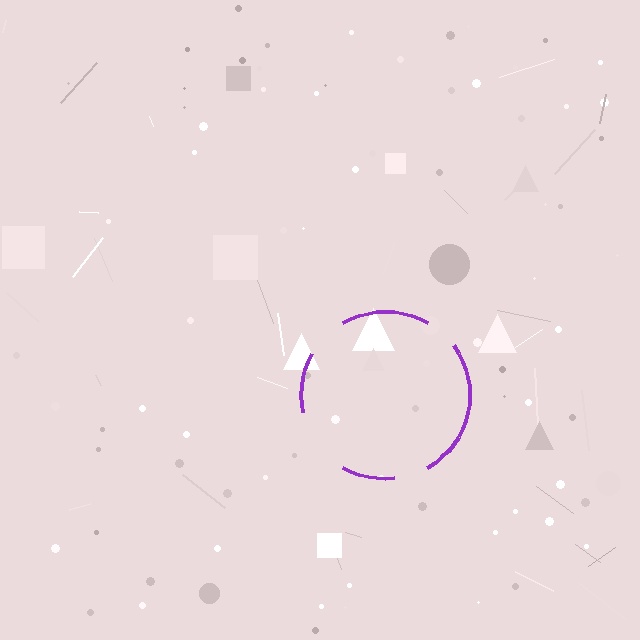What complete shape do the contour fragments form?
The contour fragments form a circle.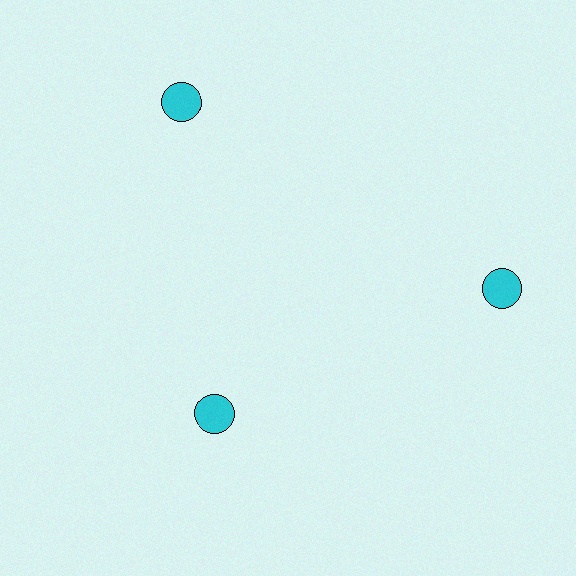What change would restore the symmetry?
The symmetry would be restored by moving it outward, back onto the ring so that all 3 circles sit at equal angles and equal distance from the center.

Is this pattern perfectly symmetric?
No. The 3 cyan circles are arranged in a ring, but one element near the 7 o'clock position is pulled inward toward the center, breaking the 3-fold rotational symmetry.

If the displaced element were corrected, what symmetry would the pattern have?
It would have 3-fold rotational symmetry — the pattern would map onto itself every 120 degrees.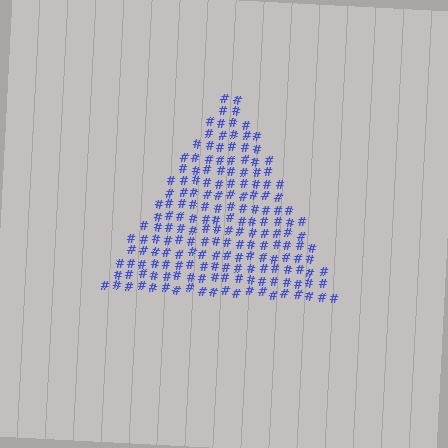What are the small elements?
The small elements are hash symbols.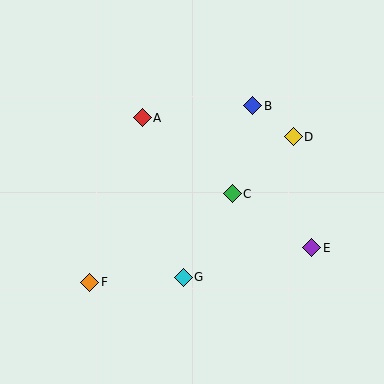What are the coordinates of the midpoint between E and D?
The midpoint between E and D is at (302, 192).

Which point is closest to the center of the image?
Point C at (232, 194) is closest to the center.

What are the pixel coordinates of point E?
Point E is at (312, 248).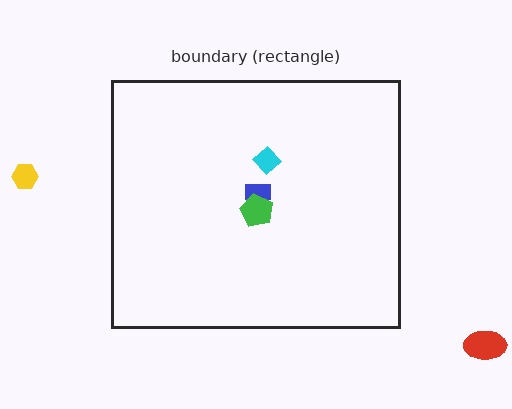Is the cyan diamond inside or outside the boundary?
Inside.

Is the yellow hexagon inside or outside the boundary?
Outside.